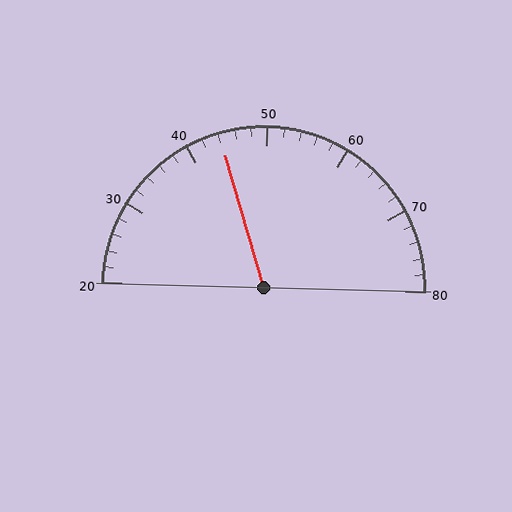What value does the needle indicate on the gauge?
The needle indicates approximately 44.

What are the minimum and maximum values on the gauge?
The gauge ranges from 20 to 80.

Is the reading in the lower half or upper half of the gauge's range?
The reading is in the lower half of the range (20 to 80).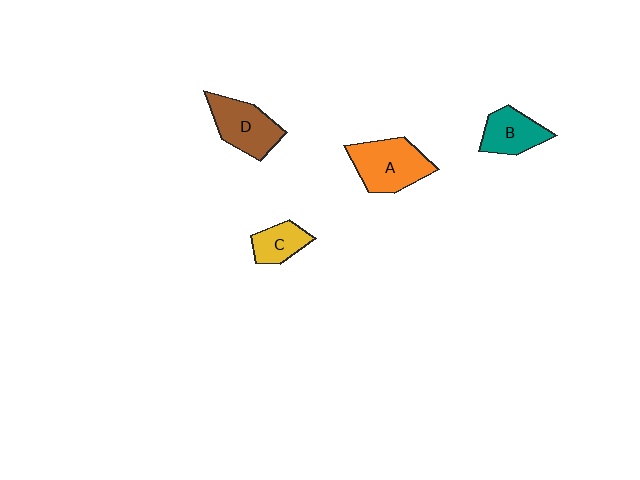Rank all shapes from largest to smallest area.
From largest to smallest: A (orange), D (brown), B (teal), C (yellow).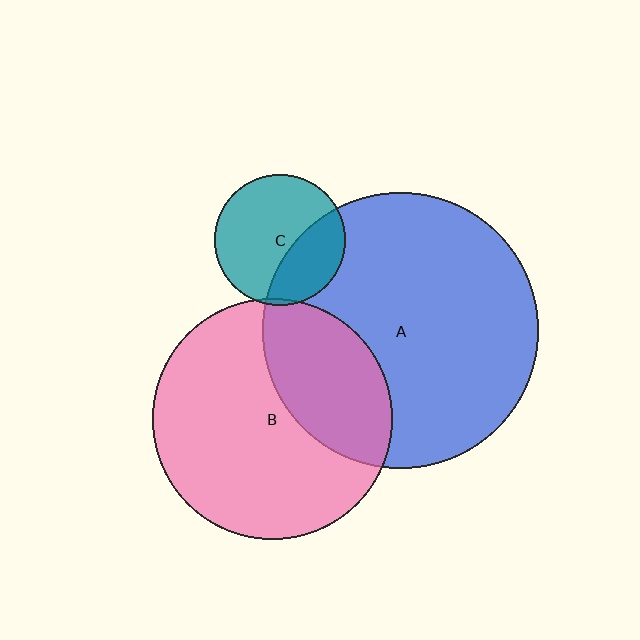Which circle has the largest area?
Circle A (blue).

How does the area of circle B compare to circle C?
Approximately 3.3 times.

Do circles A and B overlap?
Yes.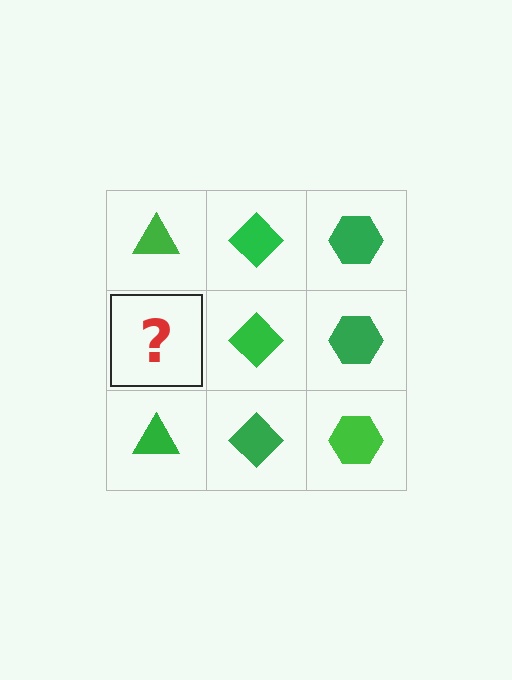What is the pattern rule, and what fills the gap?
The rule is that each column has a consistent shape. The gap should be filled with a green triangle.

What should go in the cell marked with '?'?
The missing cell should contain a green triangle.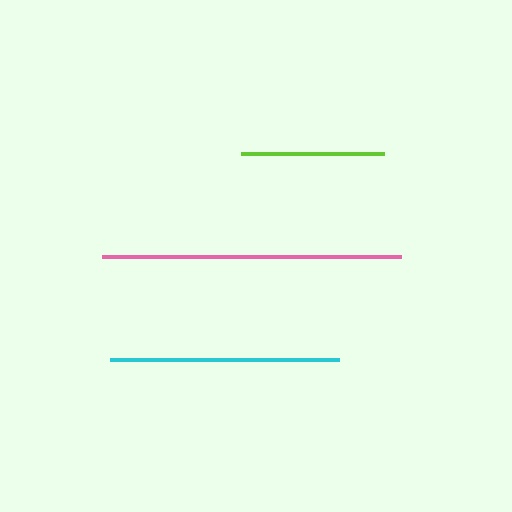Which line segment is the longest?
The pink line is the longest at approximately 299 pixels.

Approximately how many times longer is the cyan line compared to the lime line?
The cyan line is approximately 1.6 times the length of the lime line.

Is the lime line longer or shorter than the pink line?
The pink line is longer than the lime line.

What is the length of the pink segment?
The pink segment is approximately 299 pixels long.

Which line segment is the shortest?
The lime line is the shortest at approximately 143 pixels.